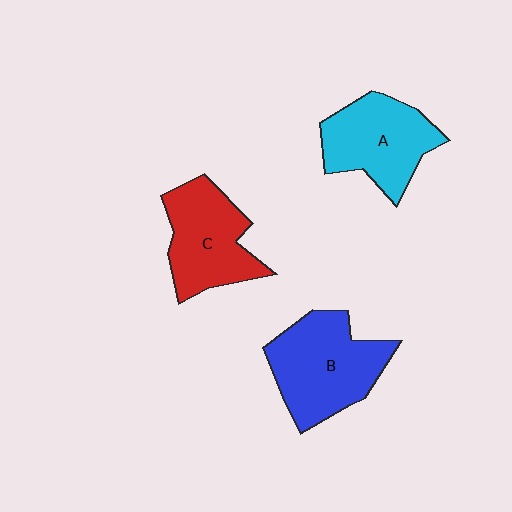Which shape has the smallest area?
Shape C (red).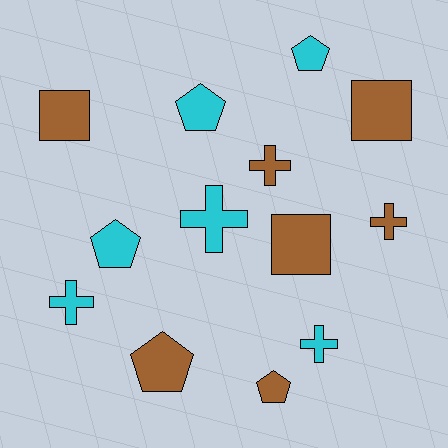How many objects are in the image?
There are 13 objects.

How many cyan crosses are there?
There are 3 cyan crosses.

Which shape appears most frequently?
Pentagon, with 5 objects.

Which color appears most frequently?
Brown, with 7 objects.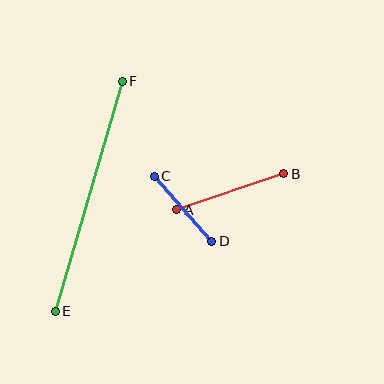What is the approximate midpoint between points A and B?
The midpoint is at approximately (230, 192) pixels.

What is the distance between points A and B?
The distance is approximately 113 pixels.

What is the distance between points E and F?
The distance is approximately 239 pixels.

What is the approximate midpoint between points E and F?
The midpoint is at approximately (89, 196) pixels.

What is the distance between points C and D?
The distance is approximately 87 pixels.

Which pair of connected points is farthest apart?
Points E and F are farthest apart.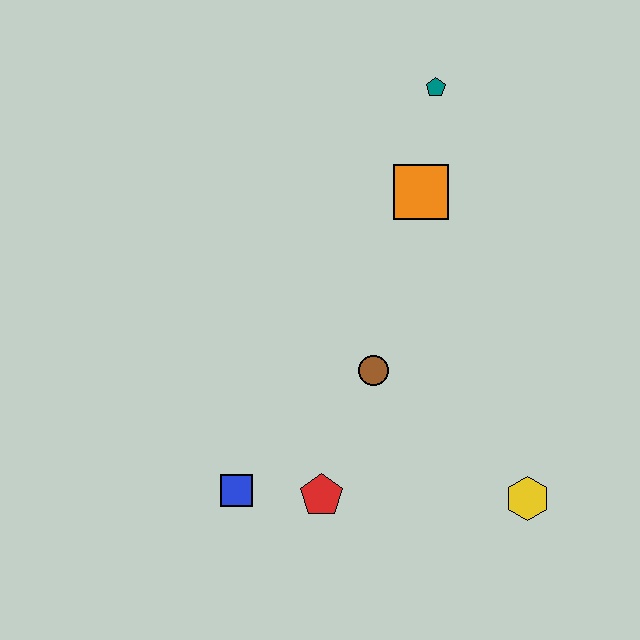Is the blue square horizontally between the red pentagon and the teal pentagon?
No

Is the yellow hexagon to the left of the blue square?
No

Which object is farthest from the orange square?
The blue square is farthest from the orange square.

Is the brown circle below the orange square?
Yes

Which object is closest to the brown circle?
The red pentagon is closest to the brown circle.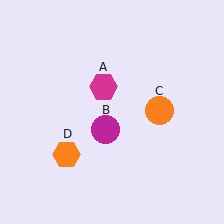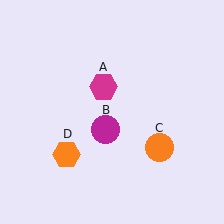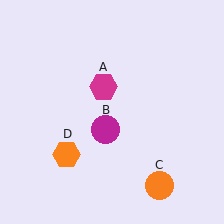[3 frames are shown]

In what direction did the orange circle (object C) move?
The orange circle (object C) moved down.